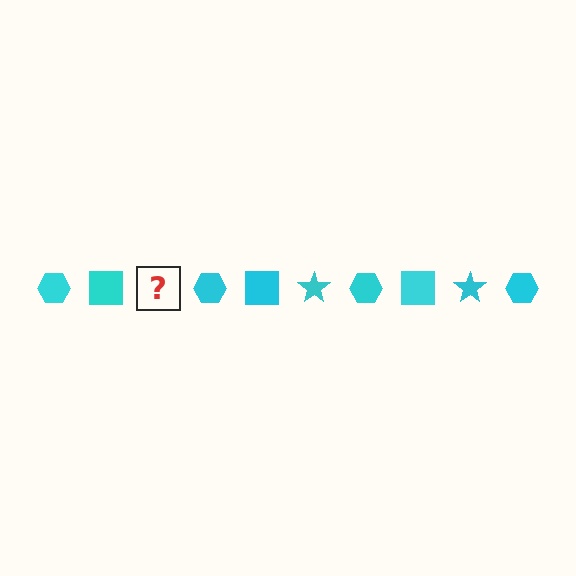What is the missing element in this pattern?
The missing element is a cyan star.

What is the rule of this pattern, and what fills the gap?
The rule is that the pattern cycles through hexagon, square, star shapes in cyan. The gap should be filled with a cyan star.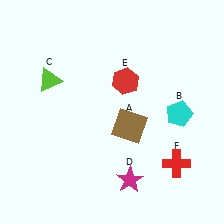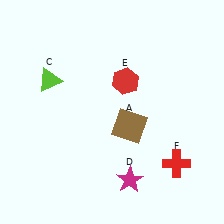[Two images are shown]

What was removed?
The cyan pentagon (B) was removed in Image 2.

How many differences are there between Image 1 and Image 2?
There is 1 difference between the two images.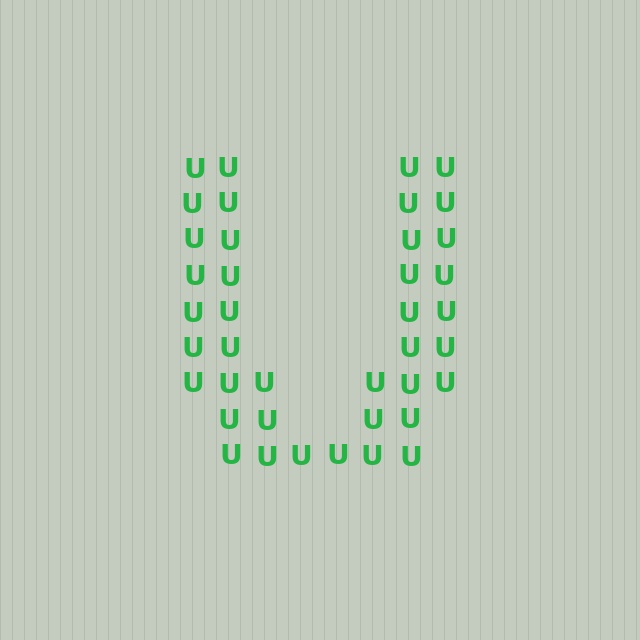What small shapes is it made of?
It is made of small letter U's.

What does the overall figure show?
The overall figure shows the letter U.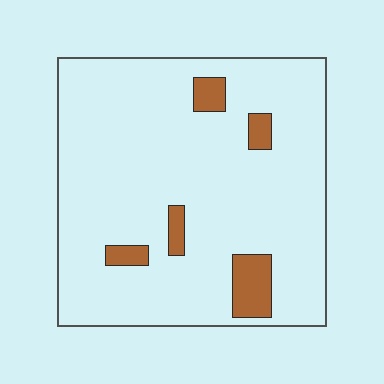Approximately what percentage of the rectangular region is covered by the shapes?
Approximately 10%.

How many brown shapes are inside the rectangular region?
5.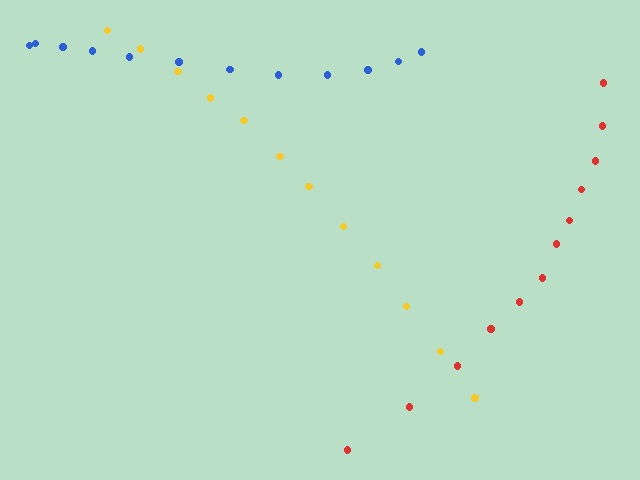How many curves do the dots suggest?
There are 3 distinct paths.